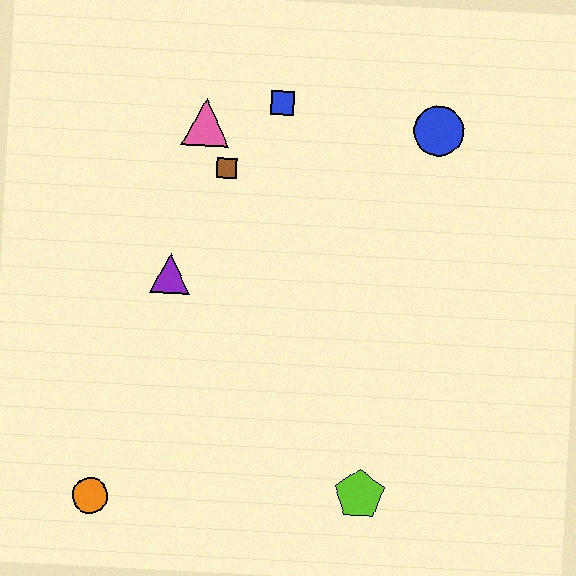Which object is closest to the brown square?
The pink triangle is closest to the brown square.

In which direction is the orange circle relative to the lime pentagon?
The orange circle is to the left of the lime pentagon.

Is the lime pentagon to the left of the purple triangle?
No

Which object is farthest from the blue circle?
The orange circle is farthest from the blue circle.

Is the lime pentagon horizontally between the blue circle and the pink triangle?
Yes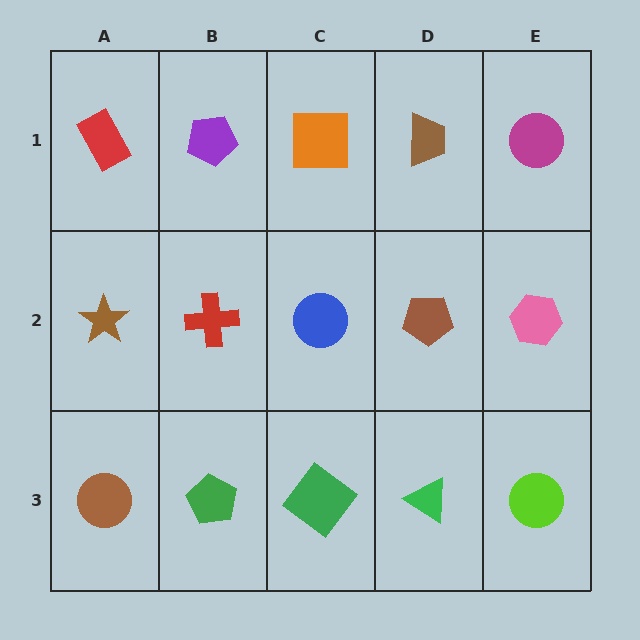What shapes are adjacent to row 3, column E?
A pink hexagon (row 2, column E), a green triangle (row 3, column D).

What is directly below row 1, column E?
A pink hexagon.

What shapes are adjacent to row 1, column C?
A blue circle (row 2, column C), a purple pentagon (row 1, column B), a brown trapezoid (row 1, column D).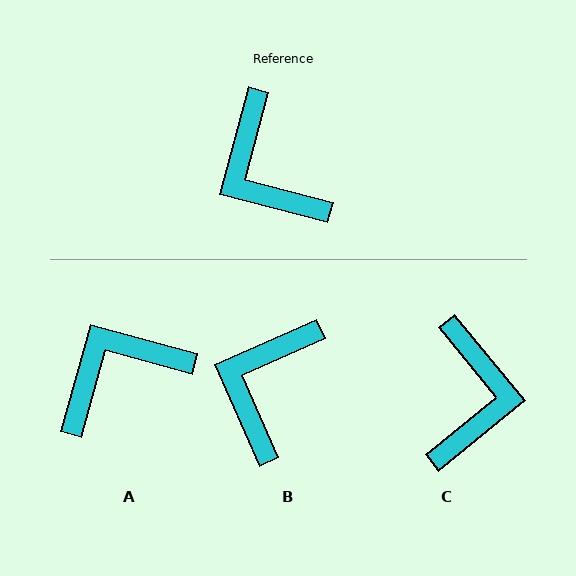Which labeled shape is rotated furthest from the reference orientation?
C, about 144 degrees away.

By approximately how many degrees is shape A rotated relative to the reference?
Approximately 91 degrees clockwise.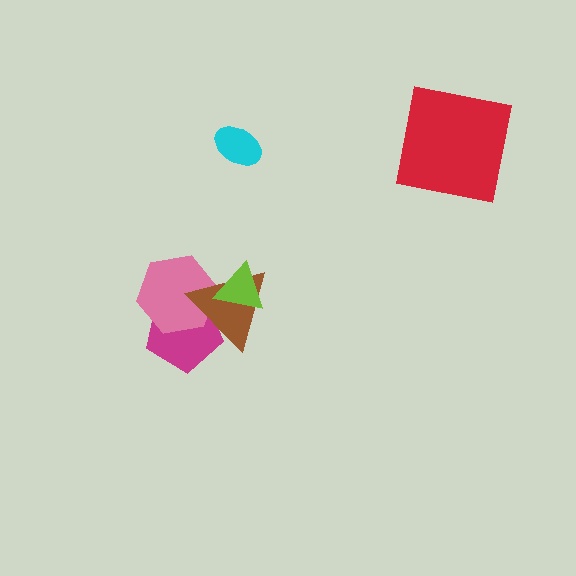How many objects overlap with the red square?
0 objects overlap with the red square.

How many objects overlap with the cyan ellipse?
0 objects overlap with the cyan ellipse.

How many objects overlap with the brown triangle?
3 objects overlap with the brown triangle.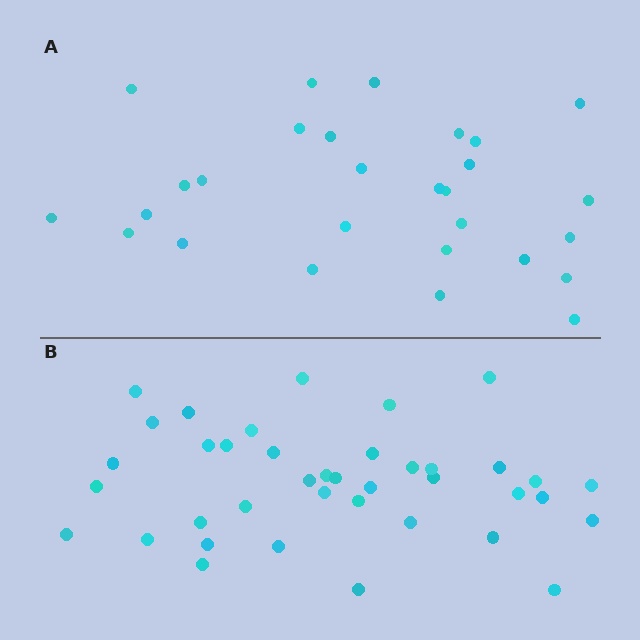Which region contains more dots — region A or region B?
Region B (the bottom region) has more dots.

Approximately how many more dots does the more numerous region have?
Region B has roughly 12 or so more dots than region A.